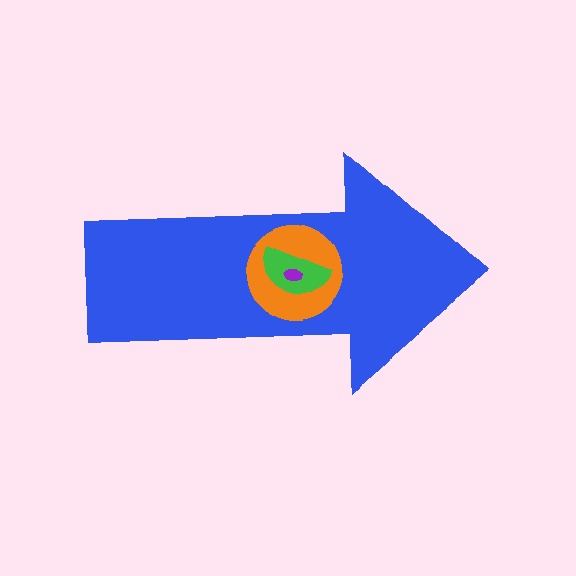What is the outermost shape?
The blue arrow.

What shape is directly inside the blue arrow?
The orange circle.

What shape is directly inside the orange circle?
The green semicircle.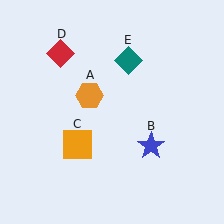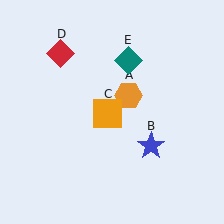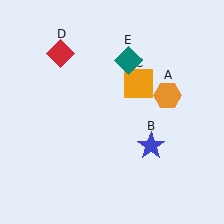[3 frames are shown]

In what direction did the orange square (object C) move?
The orange square (object C) moved up and to the right.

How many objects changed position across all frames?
2 objects changed position: orange hexagon (object A), orange square (object C).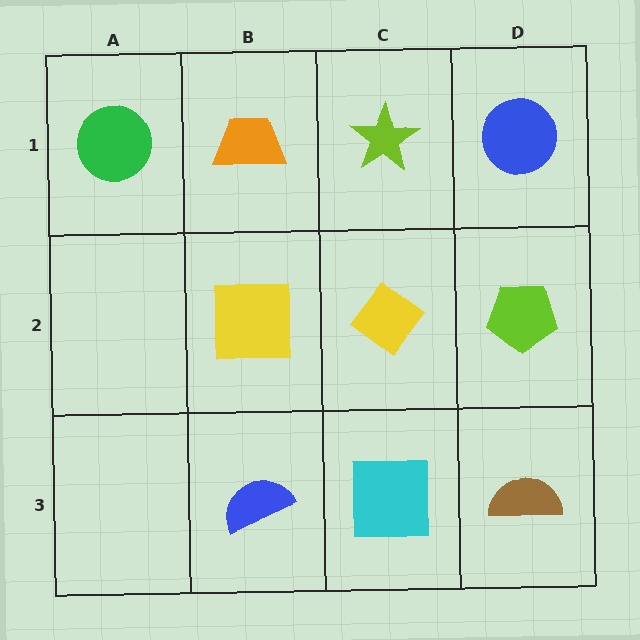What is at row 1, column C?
A lime star.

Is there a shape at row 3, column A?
No, that cell is empty.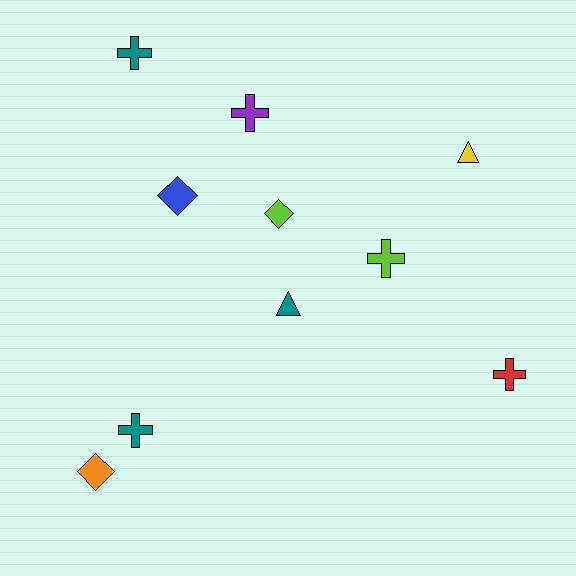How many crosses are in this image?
There are 5 crosses.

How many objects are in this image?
There are 10 objects.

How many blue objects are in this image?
There is 1 blue object.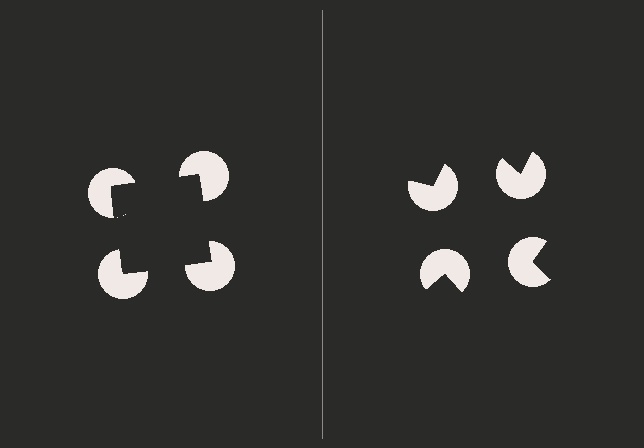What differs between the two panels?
The pac-man discs are positioned identically on both sides; only the wedge orientations differ. On the left they align to a square; on the right they are misaligned.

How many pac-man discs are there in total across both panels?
8 — 4 on each side.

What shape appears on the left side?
An illusory square.